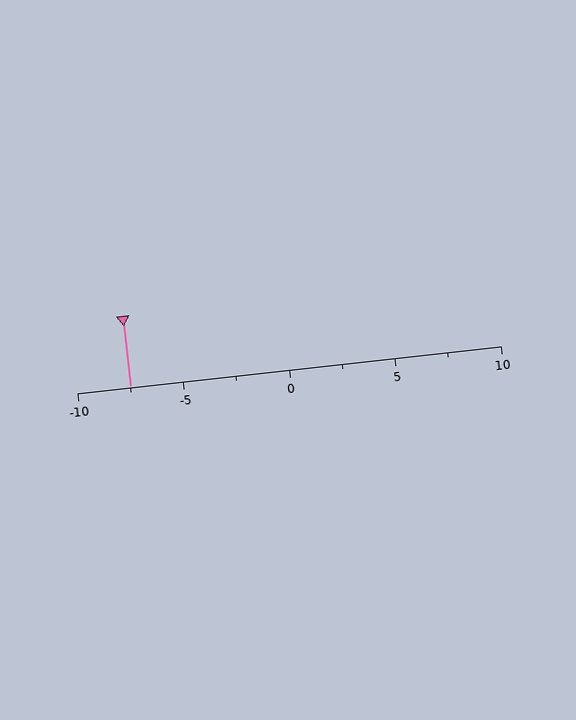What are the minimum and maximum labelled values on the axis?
The axis runs from -10 to 10.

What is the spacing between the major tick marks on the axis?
The major ticks are spaced 5 apart.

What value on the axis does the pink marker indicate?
The marker indicates approximately -7.5.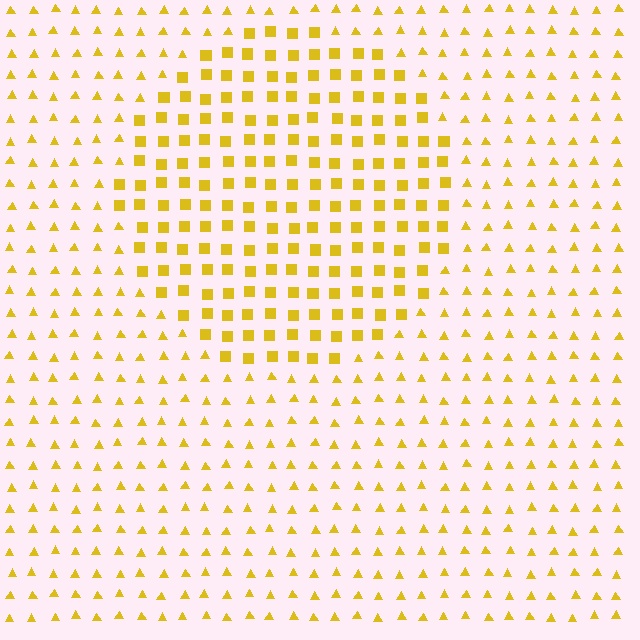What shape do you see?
I see a circle.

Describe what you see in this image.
The image is filled with small yellow elements arranged in a uniform grid. A circle-shaped region contains squares, while the surrounding area contains triangles. The boundary is defined purely by the change in element shape.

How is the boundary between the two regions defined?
The boundary is defined by a change in element shape: squares inside vs. triangles outside. All elements share the same color and spacing.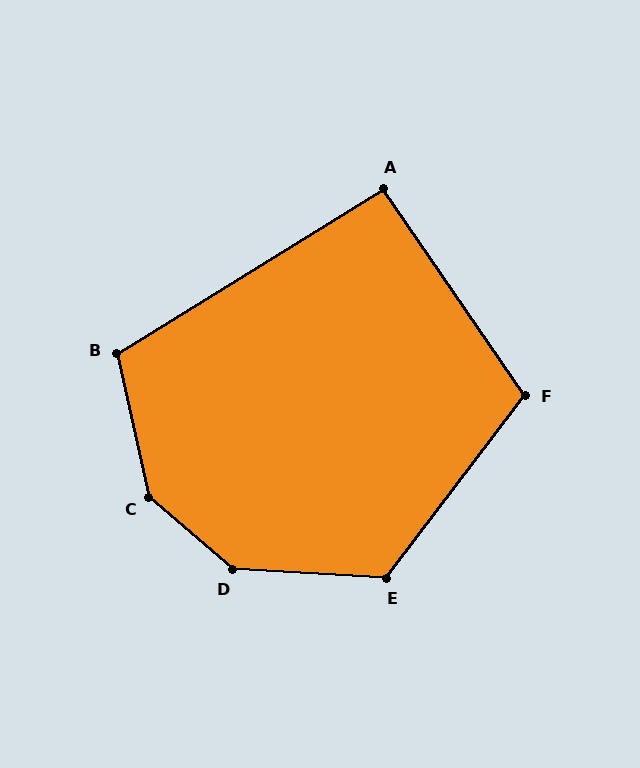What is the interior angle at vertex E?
Approximately 124 degrees (obtuse).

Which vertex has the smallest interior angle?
A, at approximately 93 degrees.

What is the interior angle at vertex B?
Approximately 109 degrees (obtuse).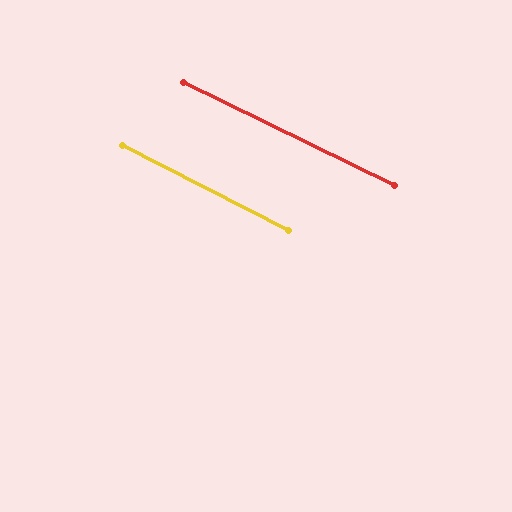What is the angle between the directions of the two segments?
Approximately 1 degree.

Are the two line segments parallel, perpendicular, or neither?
Parallel — their directions differ by only 1.0°.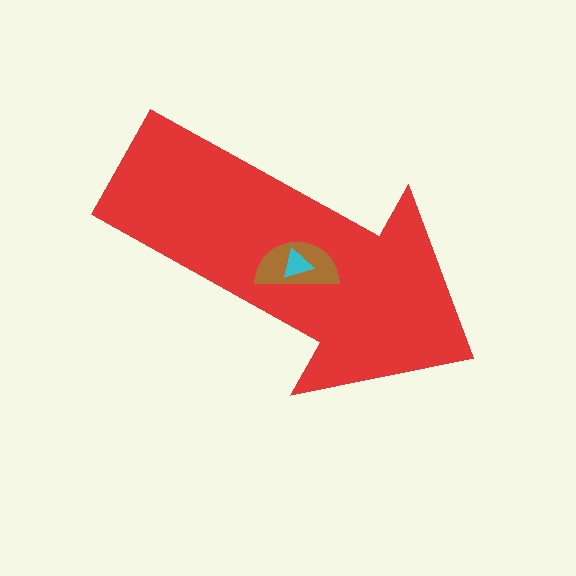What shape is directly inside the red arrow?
The brown semicircle.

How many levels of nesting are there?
3.